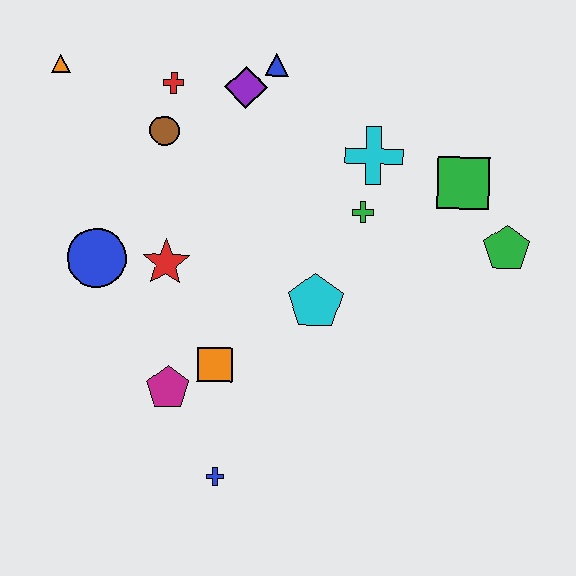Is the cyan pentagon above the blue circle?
No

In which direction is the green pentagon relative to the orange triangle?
The green pentagon is to the right of the orange triangle.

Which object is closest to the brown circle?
The red cross is closest to the brown circle.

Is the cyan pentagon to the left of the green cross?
Yes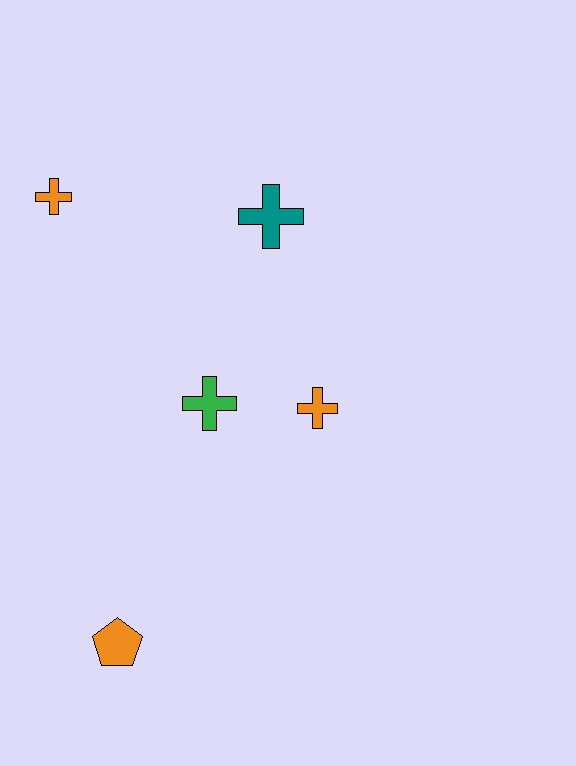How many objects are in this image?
There are 5 objects.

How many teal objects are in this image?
There is 1 teal object.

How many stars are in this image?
There are no stars.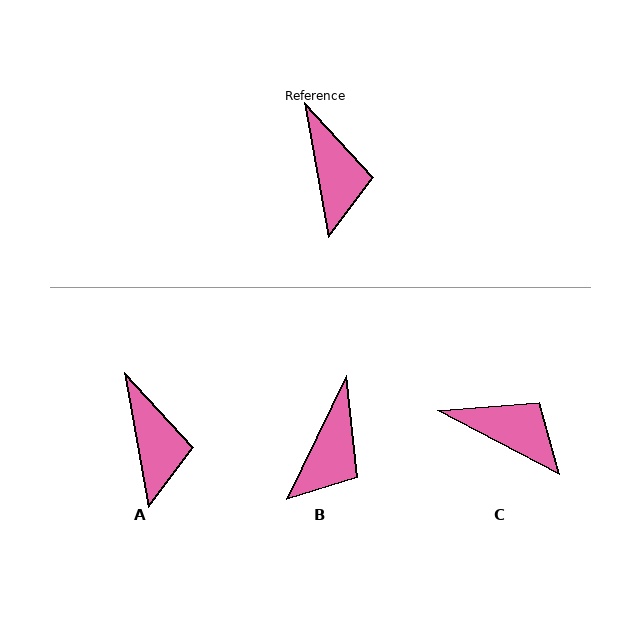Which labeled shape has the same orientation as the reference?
A.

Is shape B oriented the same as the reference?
No, it is off by about 36 degrees.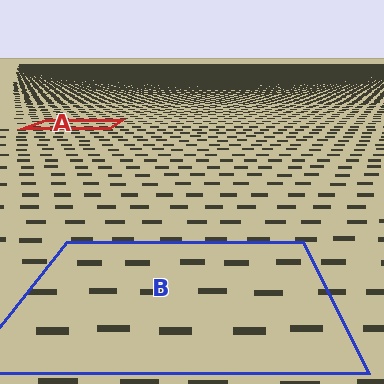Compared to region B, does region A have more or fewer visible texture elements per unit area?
Region A has more texture elements per unit area — they are packed more densely because it is farther away.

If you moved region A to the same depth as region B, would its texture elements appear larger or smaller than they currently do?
They would appear larger. At a closer depth, the same texture elements are projected at a bigger on-screen size.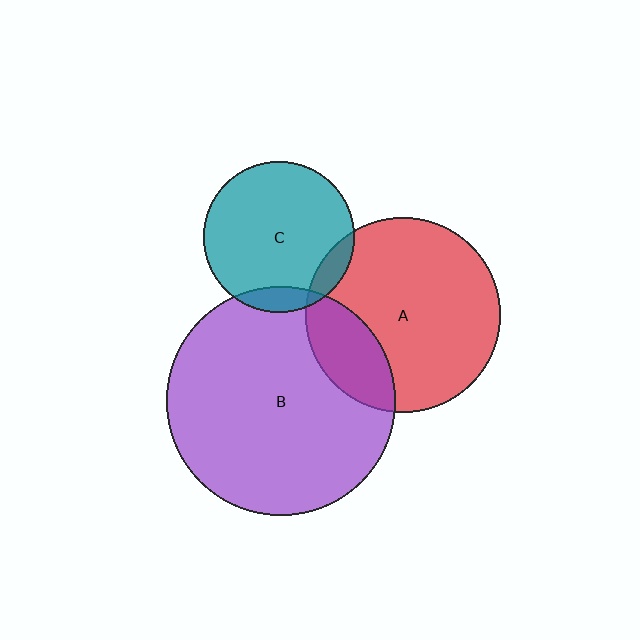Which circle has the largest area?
Circle B (purple).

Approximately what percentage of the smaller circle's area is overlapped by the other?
Approximately 10%.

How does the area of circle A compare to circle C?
Approximately 1.7 times.